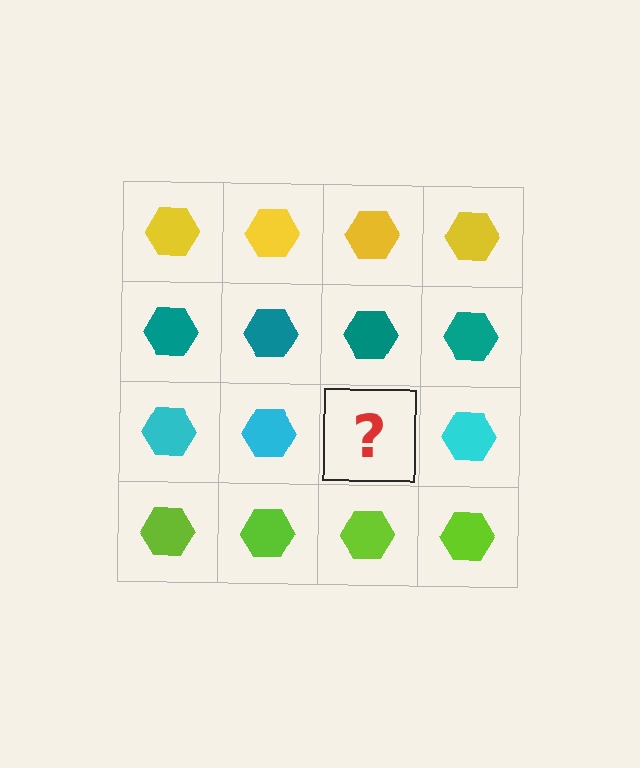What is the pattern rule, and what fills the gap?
The rule is that each row has a consistent color. The gap should be filled with a cyan hexagon.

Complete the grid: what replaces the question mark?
The question mark should be replaced with a cyan hexagon.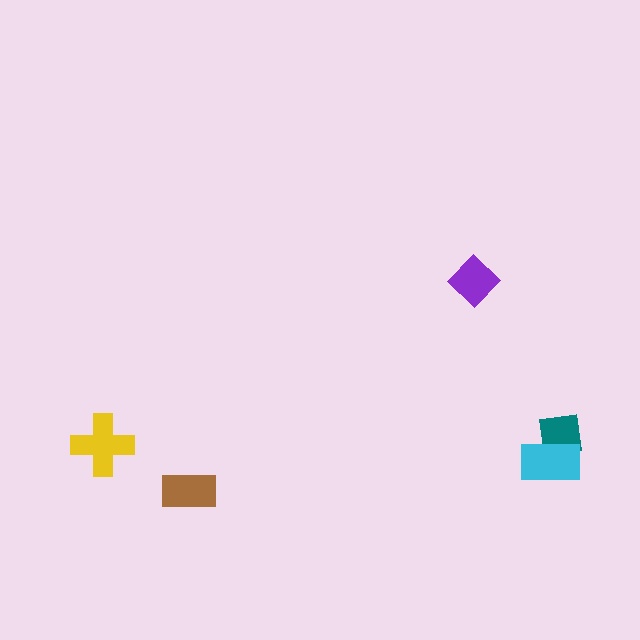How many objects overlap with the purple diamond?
0 objects overlap with the purple diamond.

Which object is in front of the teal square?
The cyan rectangle is in front of the teal square.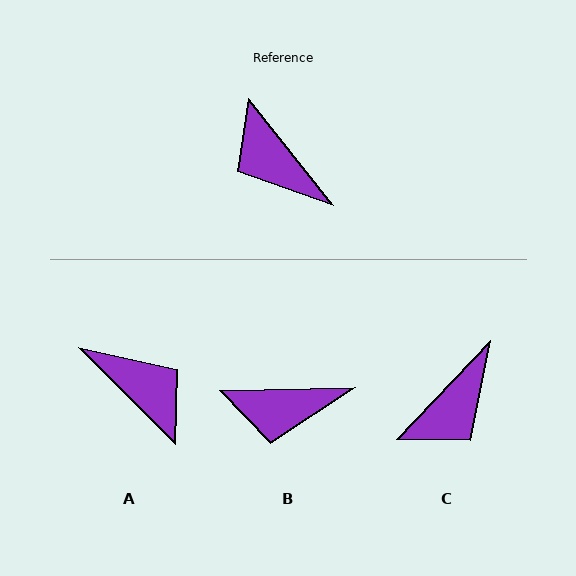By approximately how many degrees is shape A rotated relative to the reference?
Approximately 174 degrees clockwise.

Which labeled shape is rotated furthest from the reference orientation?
A, about 174 degrees away.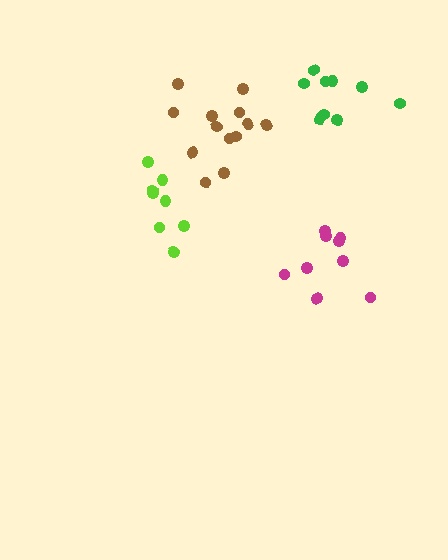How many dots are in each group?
Group 1: 13 dots, Group 2: 9 dots, Group 3: 8 dots, Group 4: 9 dots (39 total).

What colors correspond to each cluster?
The clusters are colored: brown, green, lime, magenta.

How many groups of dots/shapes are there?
There are 4 groups.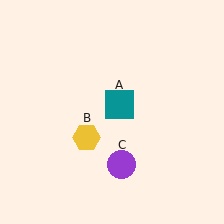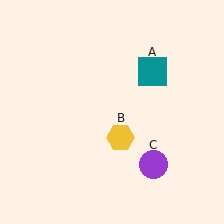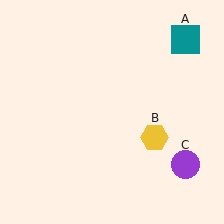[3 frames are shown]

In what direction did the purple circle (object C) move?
The purple circle (object C) moved right.